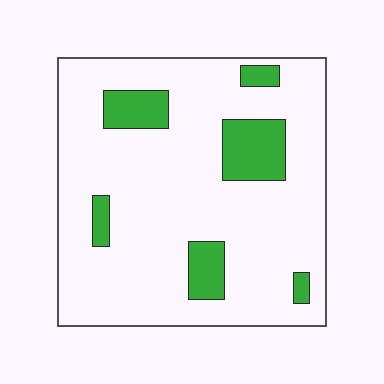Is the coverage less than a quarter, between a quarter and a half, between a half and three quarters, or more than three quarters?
Less than a quarter.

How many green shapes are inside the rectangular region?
6.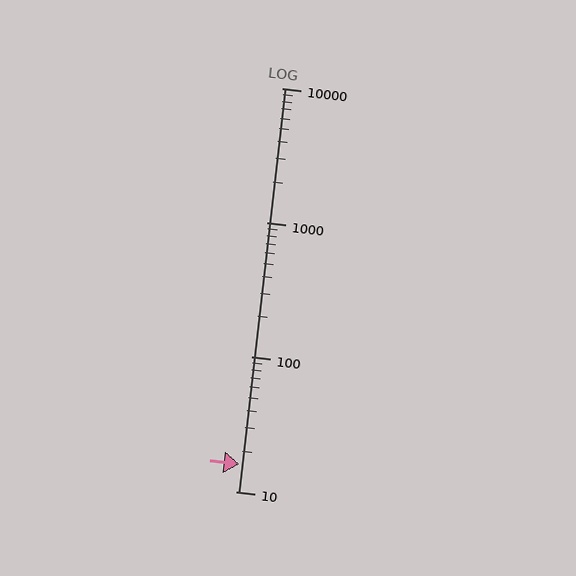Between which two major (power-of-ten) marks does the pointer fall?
The pointer is between 10 and 100.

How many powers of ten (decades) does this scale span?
The scale spans 3 decades, from 10 to 10000.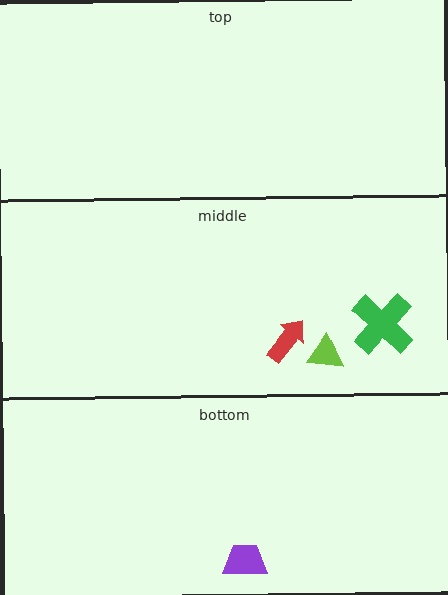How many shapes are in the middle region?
3.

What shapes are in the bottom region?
The purple trapezoid.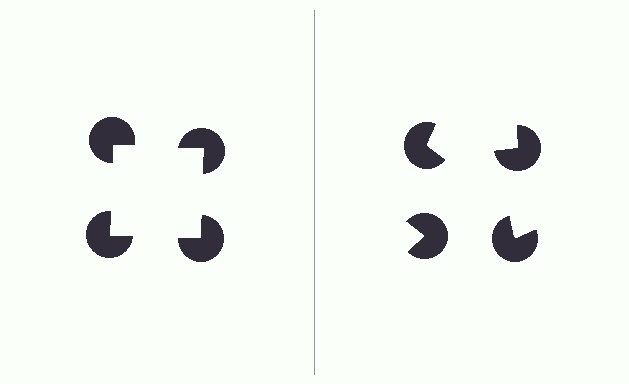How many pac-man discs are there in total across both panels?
8 — 4 on each side.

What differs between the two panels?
The pac-man discs are positioned identically on both sides; only the wedge orientations differ. On the left they align to a square; on the right they are misaligned.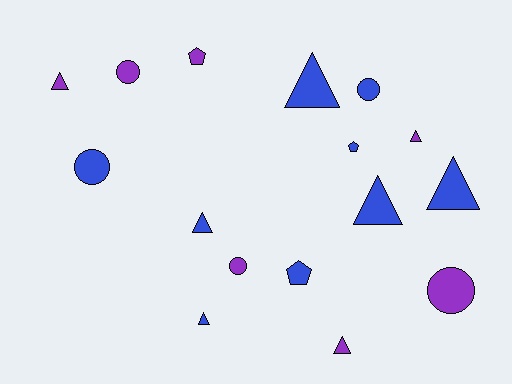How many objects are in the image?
There are 16 objects.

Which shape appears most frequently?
Triangle, with 8 objects.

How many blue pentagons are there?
There are 2 blue pentagons.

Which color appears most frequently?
Blue, with 9 objects.